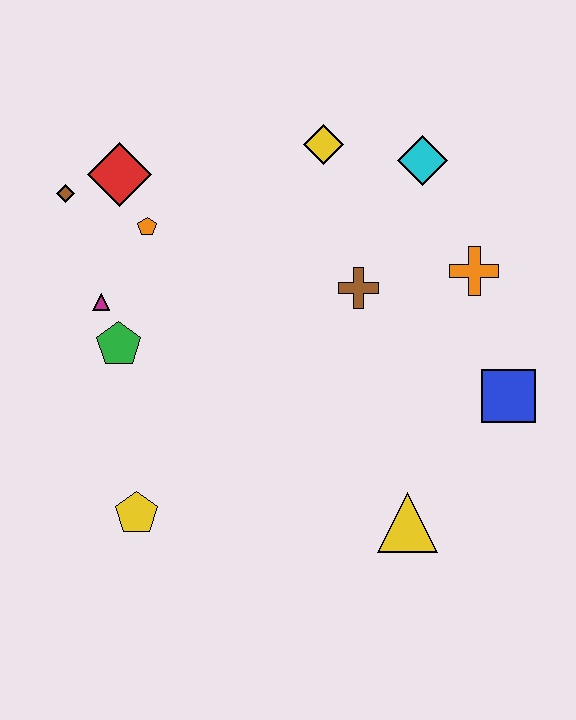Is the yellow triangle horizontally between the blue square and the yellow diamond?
Yes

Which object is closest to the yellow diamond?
The cyan diamond is closest to the yellow diamond.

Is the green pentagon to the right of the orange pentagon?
No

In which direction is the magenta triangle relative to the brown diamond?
The magenta triangle is below the brown diamond.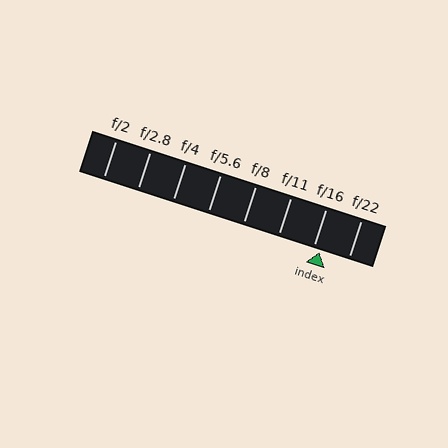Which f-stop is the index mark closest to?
The index mark is closest to f/16.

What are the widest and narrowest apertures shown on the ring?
The widest aperture shown is f/2 and the narrowest is f/22.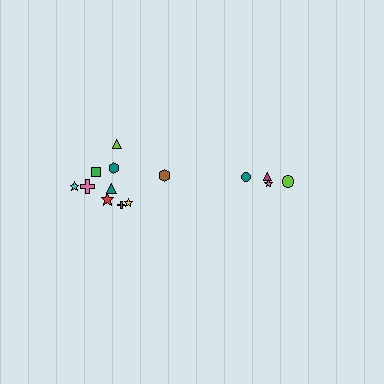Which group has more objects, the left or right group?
The left group.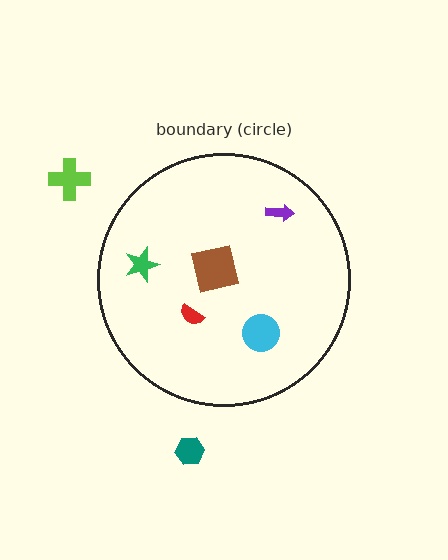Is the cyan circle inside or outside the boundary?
Inside.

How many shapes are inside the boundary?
5 inside, 2 outside.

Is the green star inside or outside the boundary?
Inside.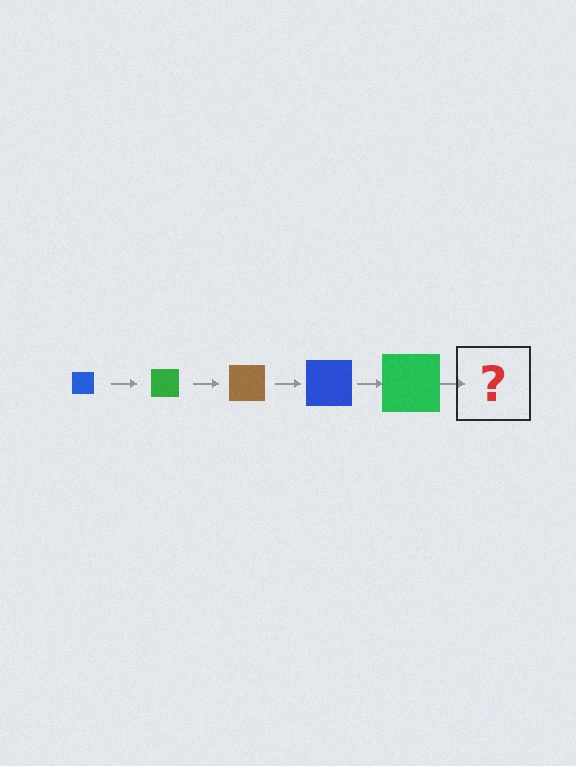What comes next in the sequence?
The next element should be a brown square, larger than the previous one.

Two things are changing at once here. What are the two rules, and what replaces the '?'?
The two rules are that the square grows larger each step and the color cycles through blue, green, and brown. The '?' should be a brown square, larger than the previous one.